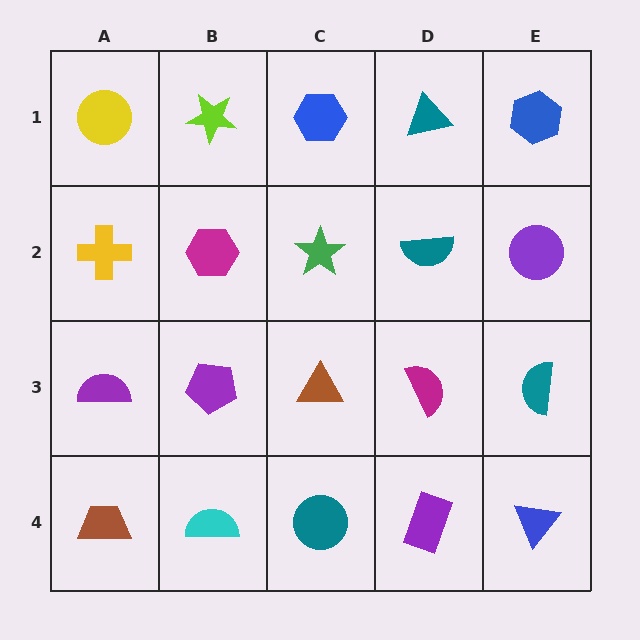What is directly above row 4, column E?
A teal semicircle.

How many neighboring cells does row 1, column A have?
2.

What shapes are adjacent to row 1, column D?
A teal semicircle (row 2, column D), a blue hexagon (row 1, column C), a blue hexagon (row 1, column E).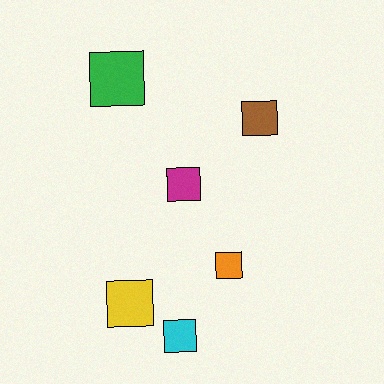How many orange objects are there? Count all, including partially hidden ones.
There is 1 orange object.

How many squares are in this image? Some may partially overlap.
There are 6 squares.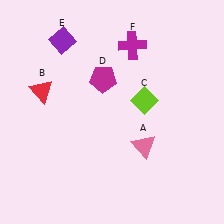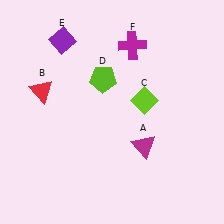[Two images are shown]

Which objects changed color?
A changed from pink to magenta. D changed from magenta to lime.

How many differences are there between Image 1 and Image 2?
There are 2 differences between the two images.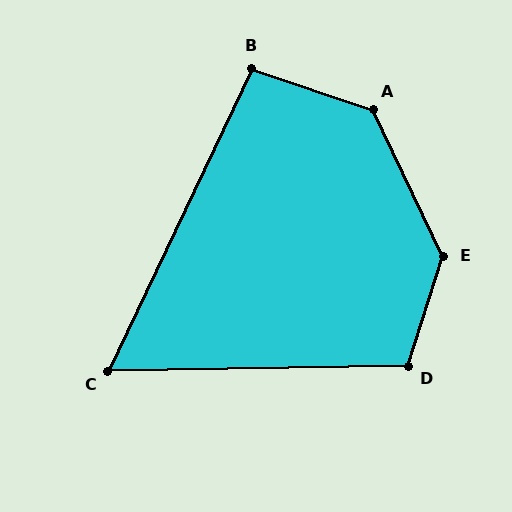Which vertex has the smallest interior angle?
C, at approximately 64 degrees.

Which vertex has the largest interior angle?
E, at approximately 136 degrees.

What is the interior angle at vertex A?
Approximately 134 degrees (obtuse).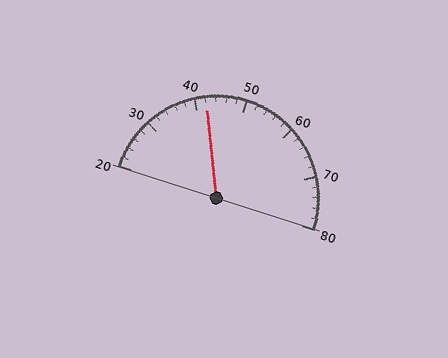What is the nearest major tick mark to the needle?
The nearest major tick mark is 40.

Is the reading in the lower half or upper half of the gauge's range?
The reading is in the lower half of the range (20 to 80).